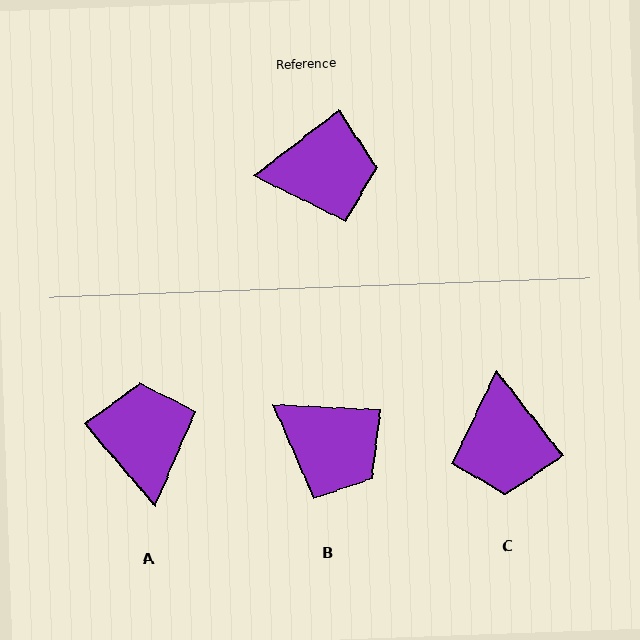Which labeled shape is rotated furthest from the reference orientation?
A, about 93 degrees away.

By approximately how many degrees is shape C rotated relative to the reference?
Approximately 89 degrees clockwise.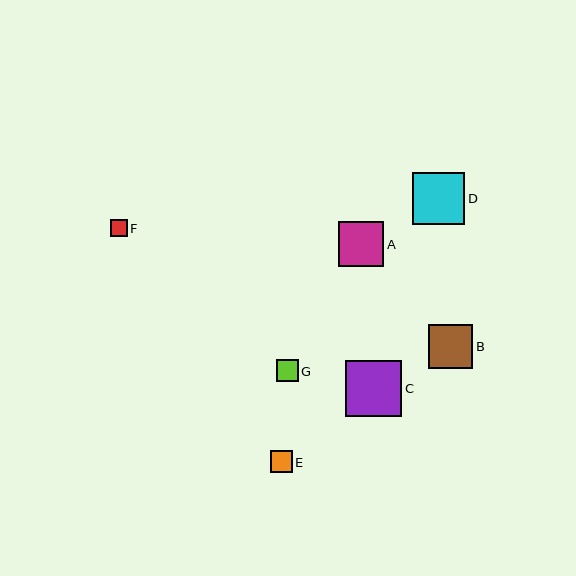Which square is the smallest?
Square F is the smallest with a size of approximately 17 pixels.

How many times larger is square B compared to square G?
Square B is approximately 2.0 times the size of square G.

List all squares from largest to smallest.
From largest to smallest: C, D, A, B, E, G, F.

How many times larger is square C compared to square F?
Square C is approximately 3.3 times the size of square F.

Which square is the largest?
Square C is the largest with a size of approximately 56 pixels.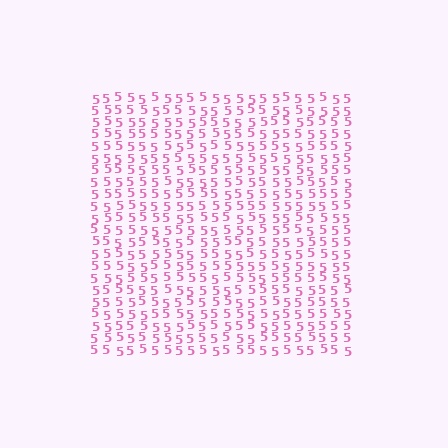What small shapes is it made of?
It is made of small digit 5's.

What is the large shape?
The large shape is a square.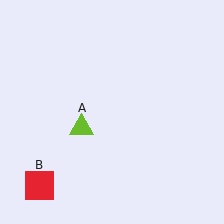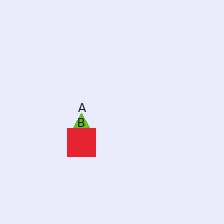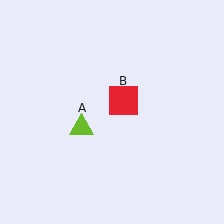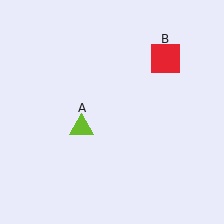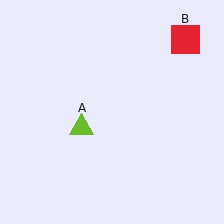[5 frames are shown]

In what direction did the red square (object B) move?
The red square (object B) moved up and to the right.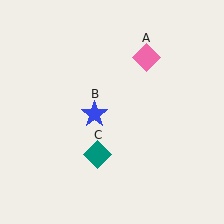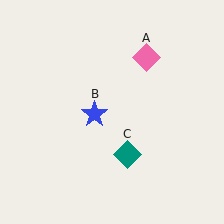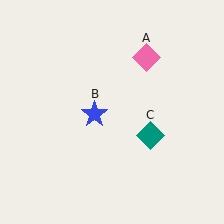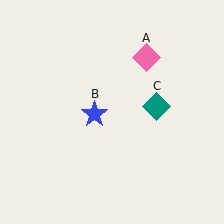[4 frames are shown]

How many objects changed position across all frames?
1 object changed position: teal diamond (object C).